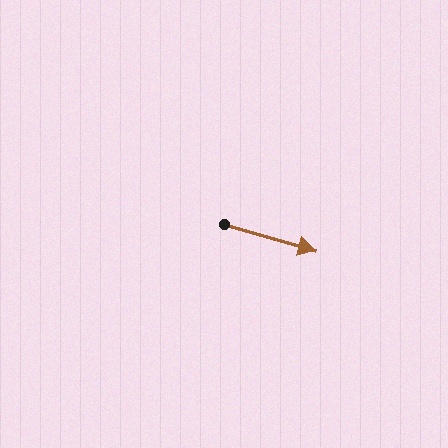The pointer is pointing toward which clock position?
Roughly 4 o'clock.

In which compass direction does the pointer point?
East.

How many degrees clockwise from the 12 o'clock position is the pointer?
Approximately 106 degrees.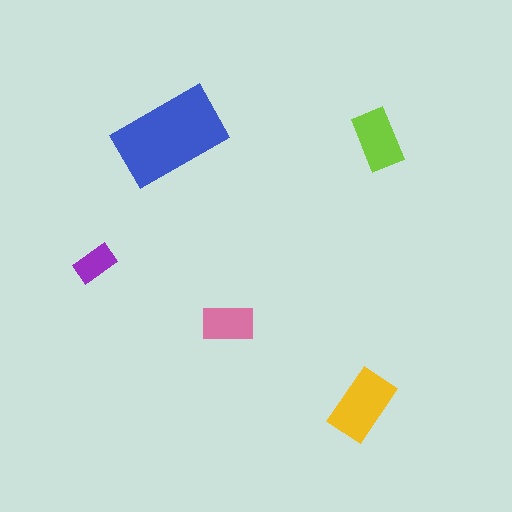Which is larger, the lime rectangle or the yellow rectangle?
The yellow one.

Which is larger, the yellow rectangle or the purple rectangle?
The yellow one.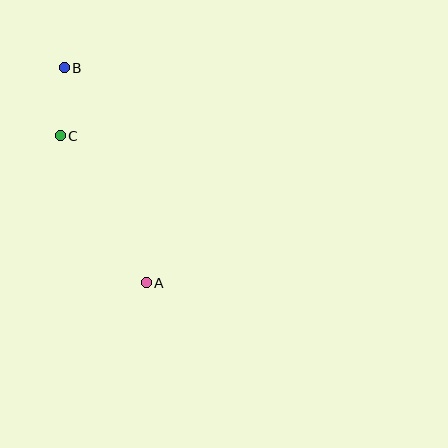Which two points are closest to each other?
Points B and C are closest to each other.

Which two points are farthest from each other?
Points A and B are farthest from each other.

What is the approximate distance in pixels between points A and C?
The distance between A and C is approximately 170 pixels.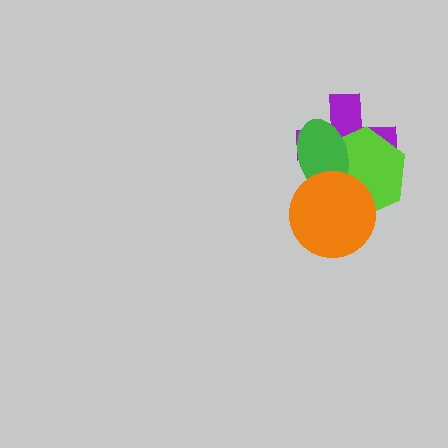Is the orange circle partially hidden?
No, no other shape covers it.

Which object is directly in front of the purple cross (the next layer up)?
The lime hexagon is directly in front of the purple cross.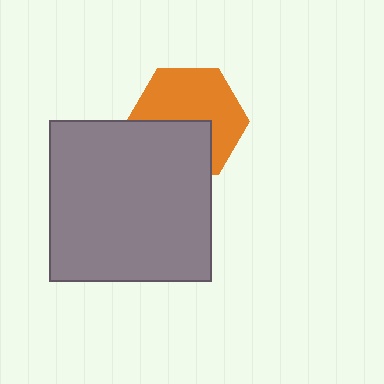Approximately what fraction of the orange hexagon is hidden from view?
Roughly 39% of the orange hexagon is hidden behind the gray square.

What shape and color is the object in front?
The object in front is a gray square.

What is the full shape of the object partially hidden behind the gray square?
The partially hidden object is an orange hexagon.